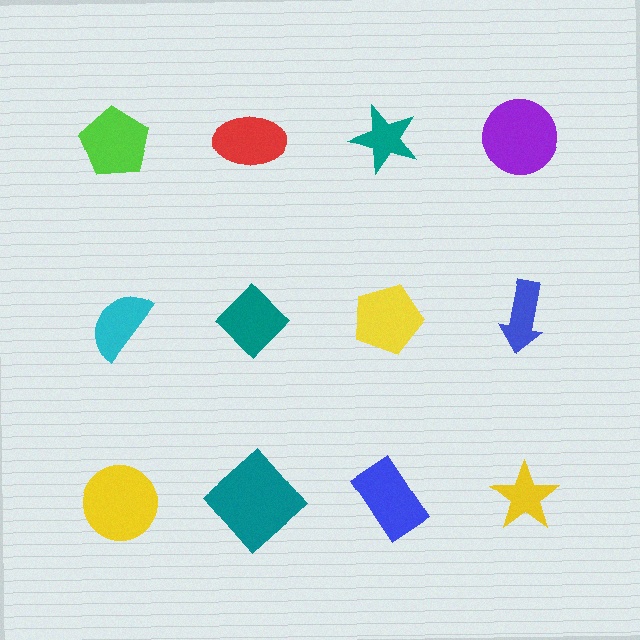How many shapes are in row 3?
4 shapes.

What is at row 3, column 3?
A blue rectangle.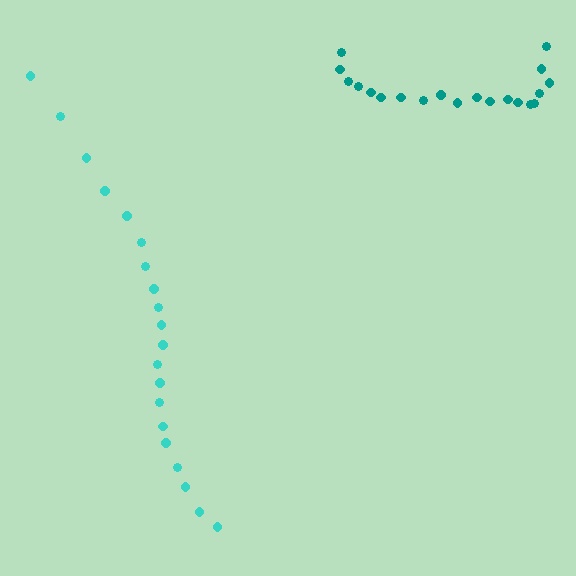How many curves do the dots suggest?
There are 2 distinct paths.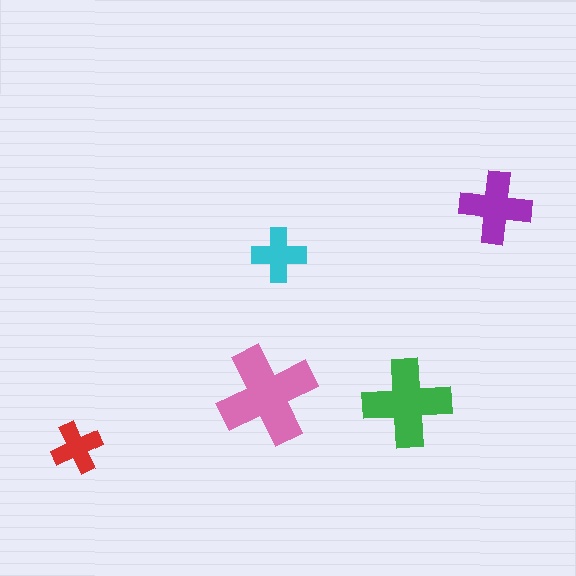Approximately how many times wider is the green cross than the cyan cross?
About 1.5 times wider.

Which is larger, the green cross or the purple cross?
The green one.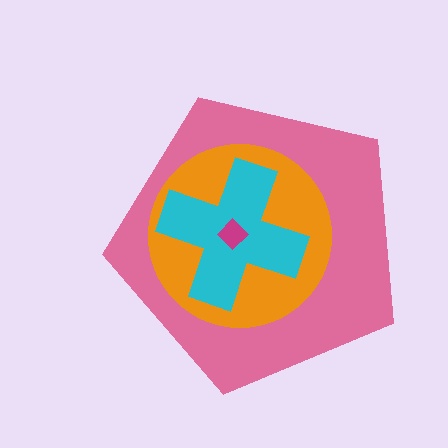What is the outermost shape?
The pink pentagon.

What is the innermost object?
The magenta diamond.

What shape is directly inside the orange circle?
The cyan cross.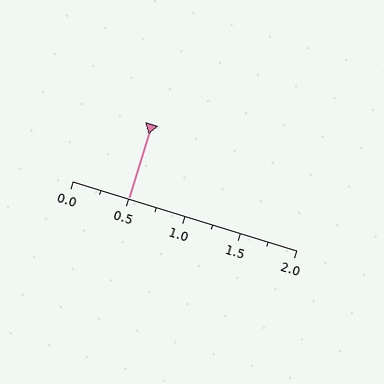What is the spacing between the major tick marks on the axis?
The major ticks are spaced 0.5 apart.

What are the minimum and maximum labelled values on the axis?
The axis runs from 0.0 to 2.0.